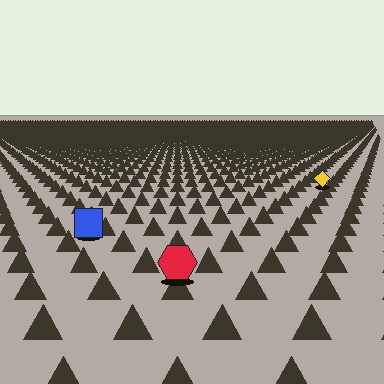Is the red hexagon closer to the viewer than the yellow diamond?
Yes. The red hexagon is closer — you can tell from the texture gradient: the ground texture is coarser near it.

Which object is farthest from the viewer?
The yellow diamond is farthest from the viewer. It appears smaller and the ground texture around it is denser.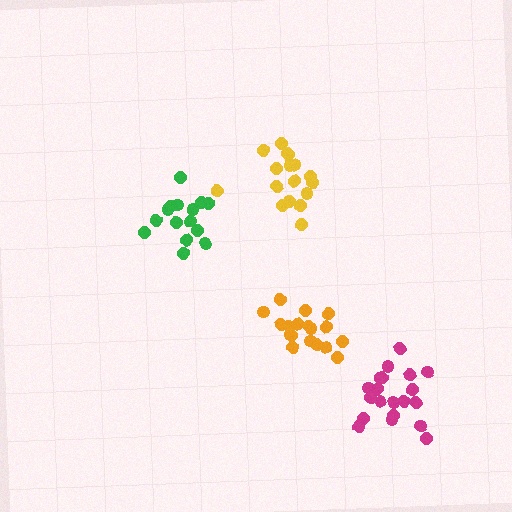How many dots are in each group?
Group 1: 20 dots, Group 2: 15 dots, Group 3: 18 dots, Group 4: 18 dots (71 total).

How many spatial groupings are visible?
There are 4 spatial groupings.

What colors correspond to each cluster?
The clusters are colored: magenta, green, yellow, orange.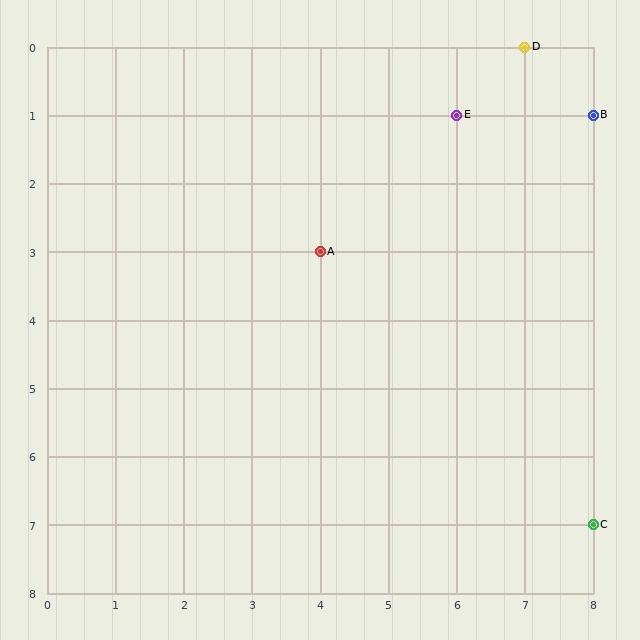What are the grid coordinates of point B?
Point B is at grid coordinates (8, 1).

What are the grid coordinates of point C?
Point C is at grid coordinates (8, 7).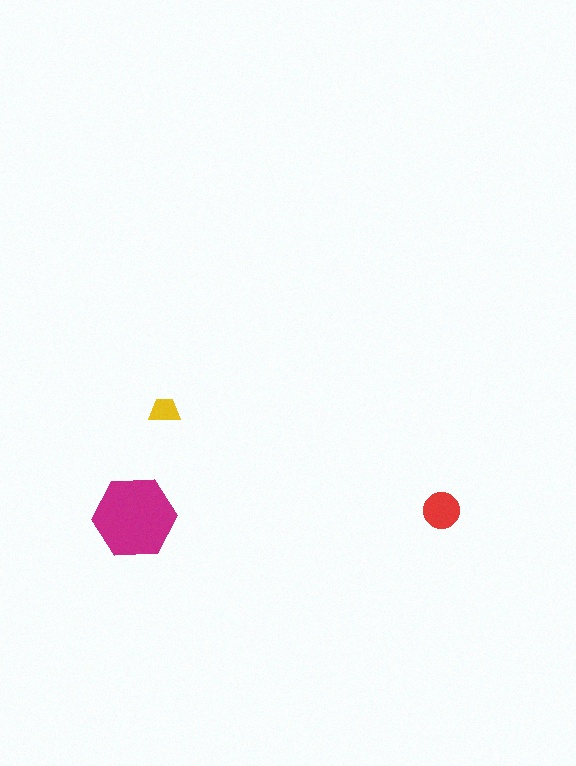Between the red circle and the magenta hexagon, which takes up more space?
The magenta hexagon.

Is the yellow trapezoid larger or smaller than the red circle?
Smaller.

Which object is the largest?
The magenta hexagon.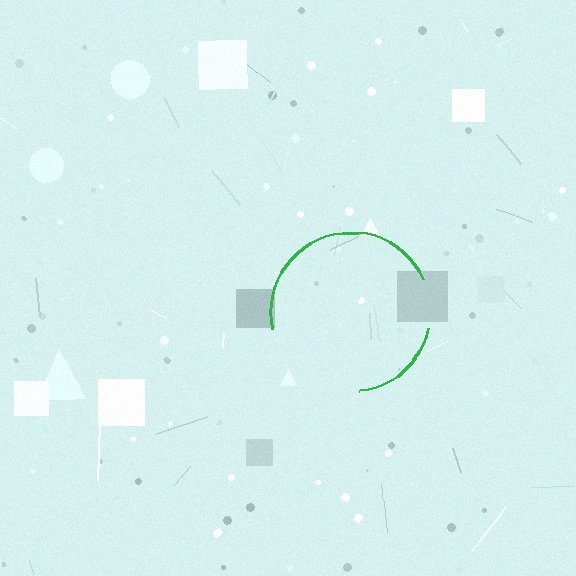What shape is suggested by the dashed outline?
The dashed outline suggests a circle.